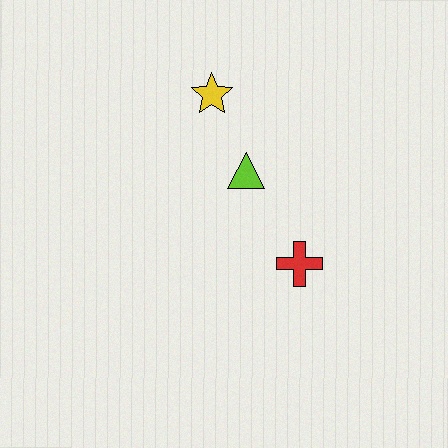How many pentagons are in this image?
There are no pentagons.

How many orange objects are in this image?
There are no orange objects.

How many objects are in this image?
There are 3 objects.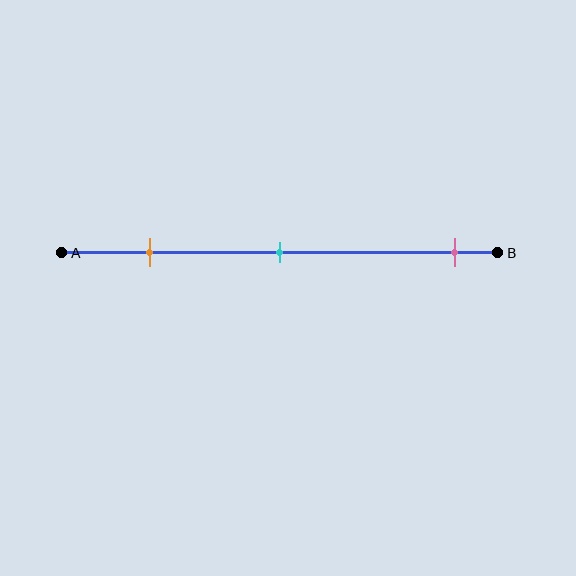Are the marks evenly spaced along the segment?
No, the marks are not evenly spaced.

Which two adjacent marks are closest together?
The orange and cyan marks are the closest adjacent pair.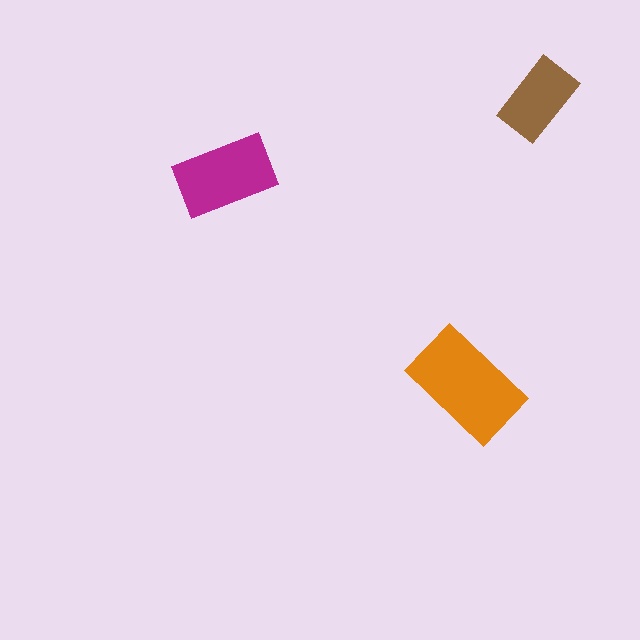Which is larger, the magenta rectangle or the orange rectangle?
The orange one.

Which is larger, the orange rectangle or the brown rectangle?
The orange one.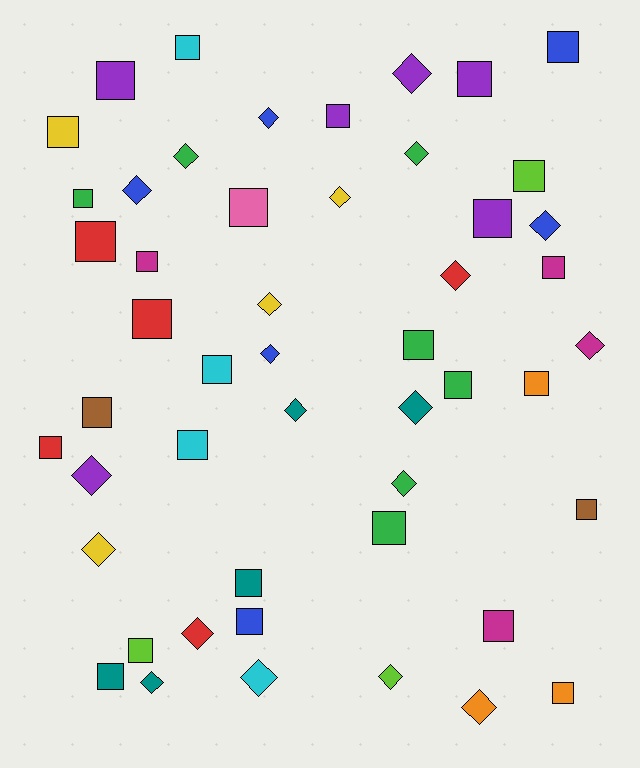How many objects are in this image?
There are 50 objects.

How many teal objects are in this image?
There are 5 teal objects.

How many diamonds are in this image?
There are 21 diamonds.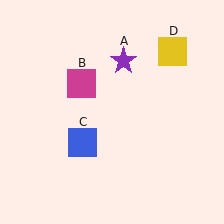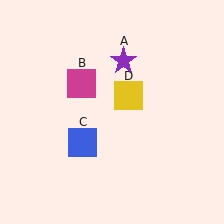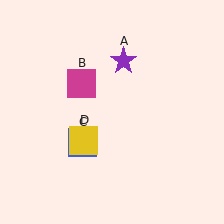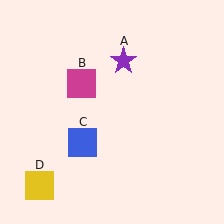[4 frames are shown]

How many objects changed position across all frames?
1 object changed position: yellow square (object D).